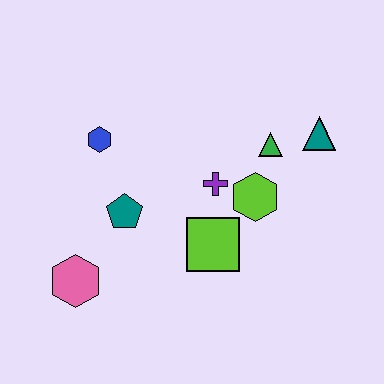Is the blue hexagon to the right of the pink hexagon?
Yes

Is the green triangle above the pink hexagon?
Yes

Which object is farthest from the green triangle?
The pink hexagon is farthest from the green triangle.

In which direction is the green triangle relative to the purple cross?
The green triangle is to the right of the purple cross.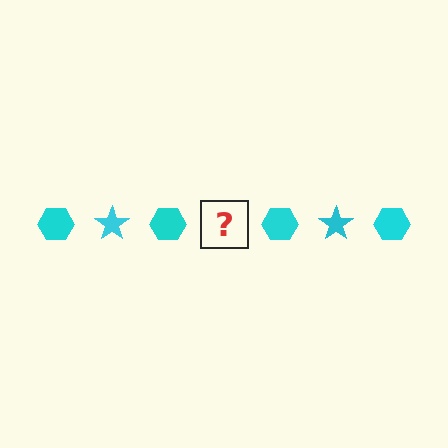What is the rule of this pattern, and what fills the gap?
The rule is that the pattern cycles through hexagon, star shapes in cyan. The gap should be filled with a cyan star.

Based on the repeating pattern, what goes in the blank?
The blank should be a cyan star.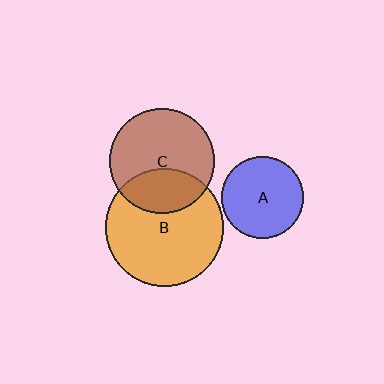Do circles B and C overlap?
Yes.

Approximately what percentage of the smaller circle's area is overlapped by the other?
Approximately 30%.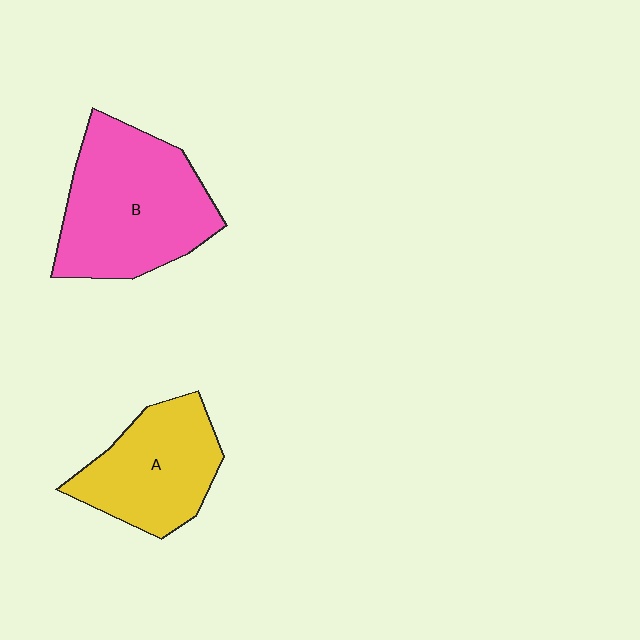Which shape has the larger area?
Shape B (pink).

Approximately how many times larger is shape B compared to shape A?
Approximately 1.4 times.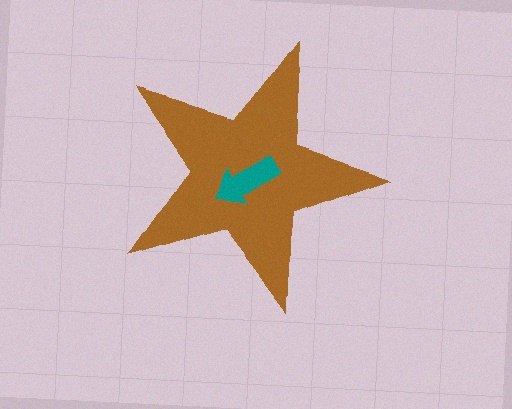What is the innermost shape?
The teal arrow.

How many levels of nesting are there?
2.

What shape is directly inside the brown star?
The teal arrow.